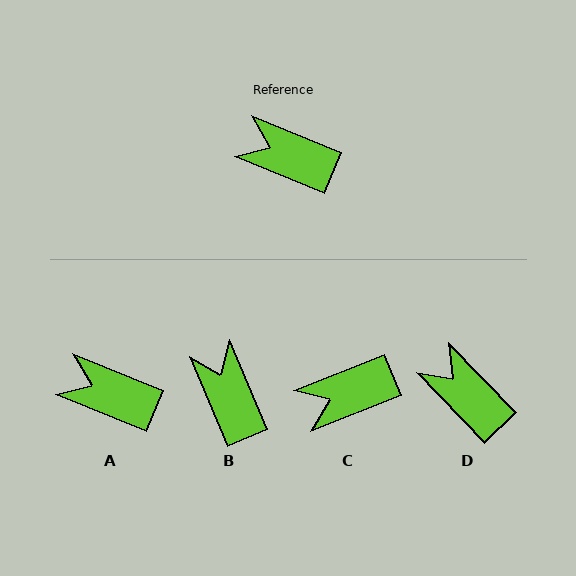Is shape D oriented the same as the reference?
No, it is off by about 24 degrees.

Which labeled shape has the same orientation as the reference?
A.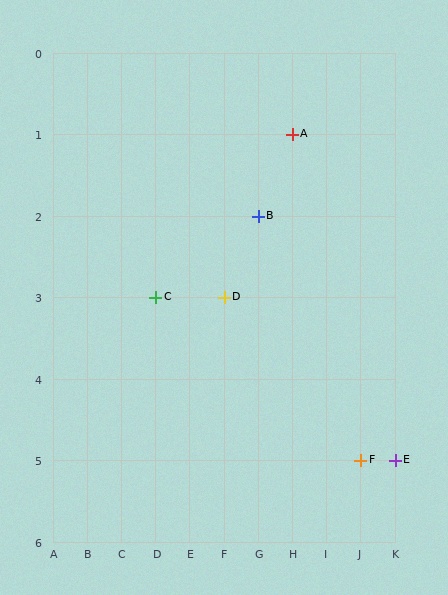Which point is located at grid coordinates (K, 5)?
Point E is at (K, 5).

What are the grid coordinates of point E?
Point E is at grid coordinates (K, 5).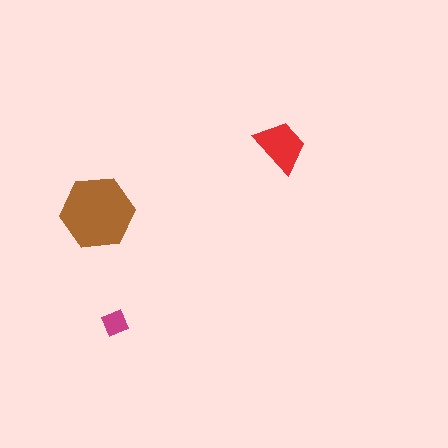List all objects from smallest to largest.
The magenta diamond, the red trapezoid, the brown hexagon.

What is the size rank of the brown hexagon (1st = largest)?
1st.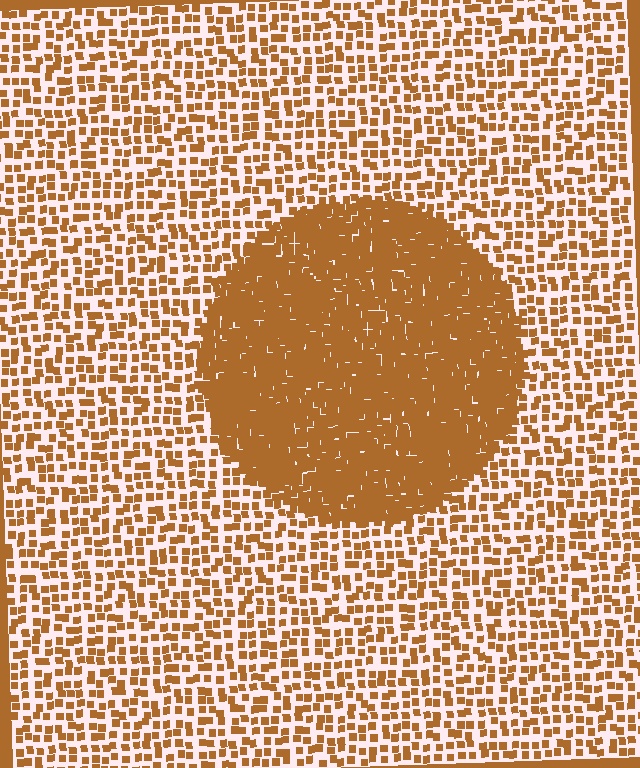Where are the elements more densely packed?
The elements are more densely packed inside the circle boundary.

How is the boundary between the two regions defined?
The boundary is defined by a change in element density (approximately 2.9x ratio). All elements are the same color, size, and shape.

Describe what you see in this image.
The image contains small brown elements arranged at two different densities. A circle-shaped region is visible where the elements are more densely packed than the surrounding area.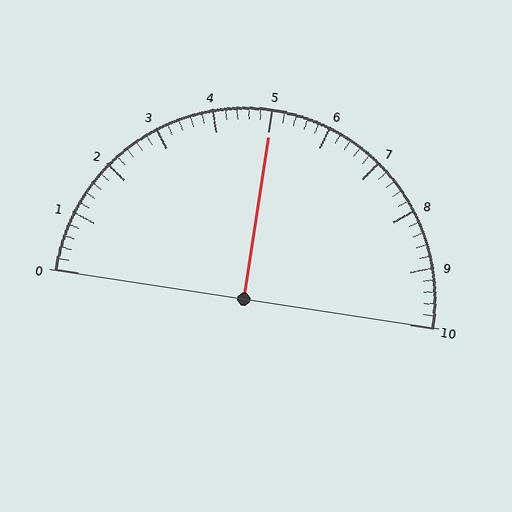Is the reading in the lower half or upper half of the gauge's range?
The reading is in the upper half of the range (0 to 10).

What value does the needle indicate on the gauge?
The needle indicates approximately 5.0.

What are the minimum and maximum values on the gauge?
The gauge ranges from 0 to 10.